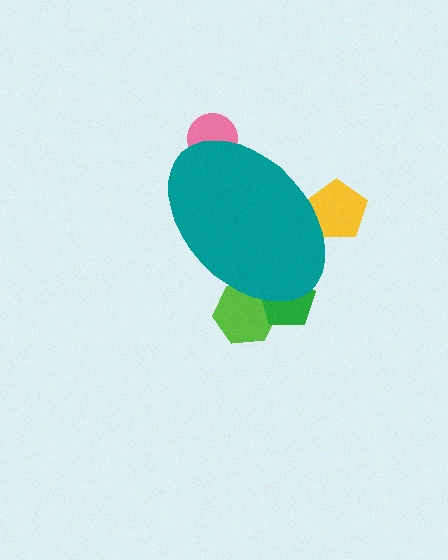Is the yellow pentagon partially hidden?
Yes, the yellow pentagon is partially hidden behind the teal ellipse.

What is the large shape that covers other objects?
A teal ellipse.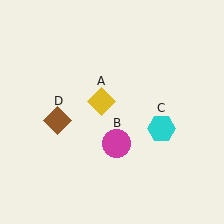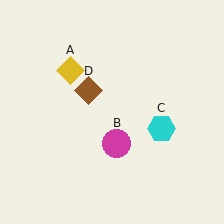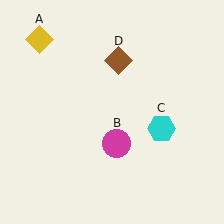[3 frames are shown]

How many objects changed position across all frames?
2 objects changed position: yellow diamond (object A), brown diamond (object D).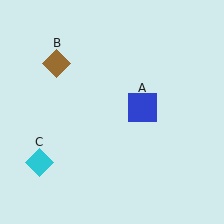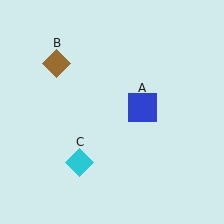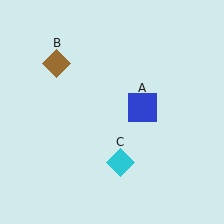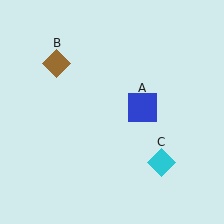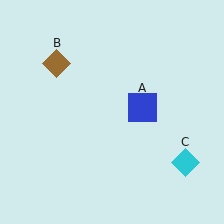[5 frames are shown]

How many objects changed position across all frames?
1 object changed position: cyan diamond (object C).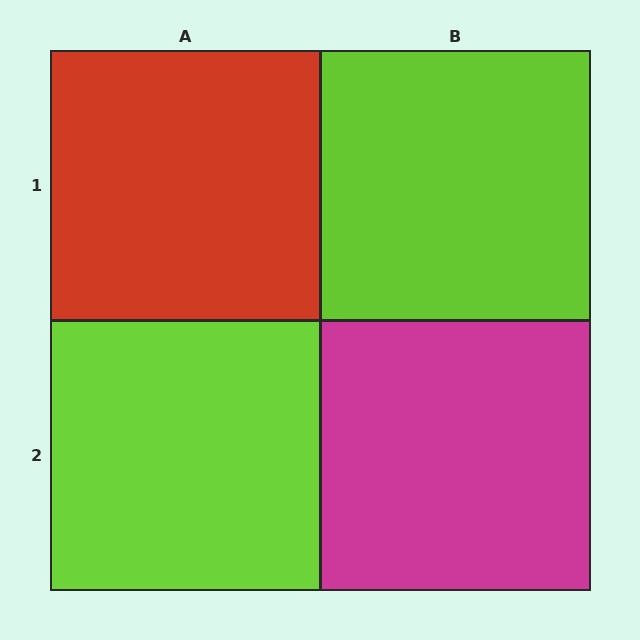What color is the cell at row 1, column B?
Lime.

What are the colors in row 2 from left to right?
Lime, magenta.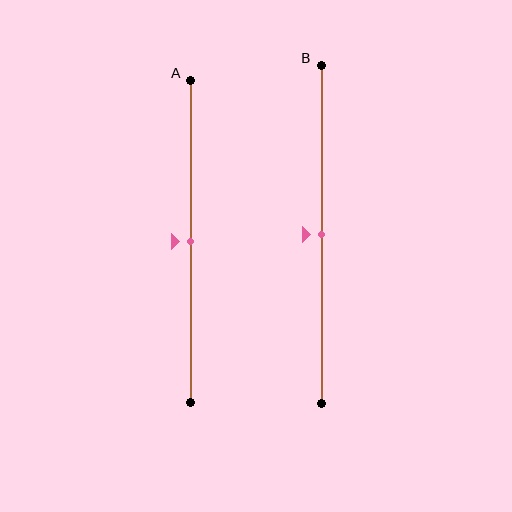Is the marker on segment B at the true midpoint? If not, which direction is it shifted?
Yes, the marker on segment B is at the true midpoint.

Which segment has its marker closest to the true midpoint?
Segment A has its marker closest to the true midpoint.